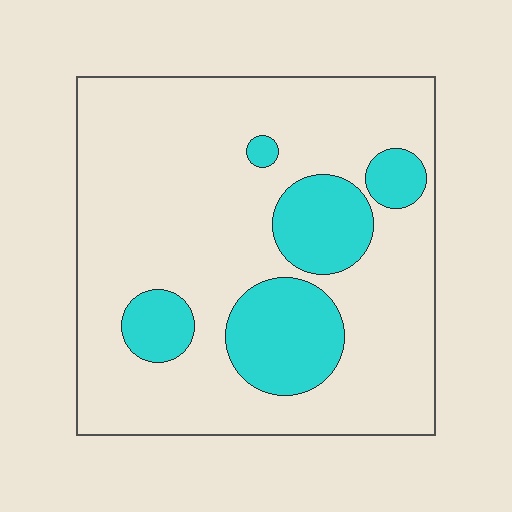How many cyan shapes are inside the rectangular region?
5.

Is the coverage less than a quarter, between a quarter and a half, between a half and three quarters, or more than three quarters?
Less than a quarter.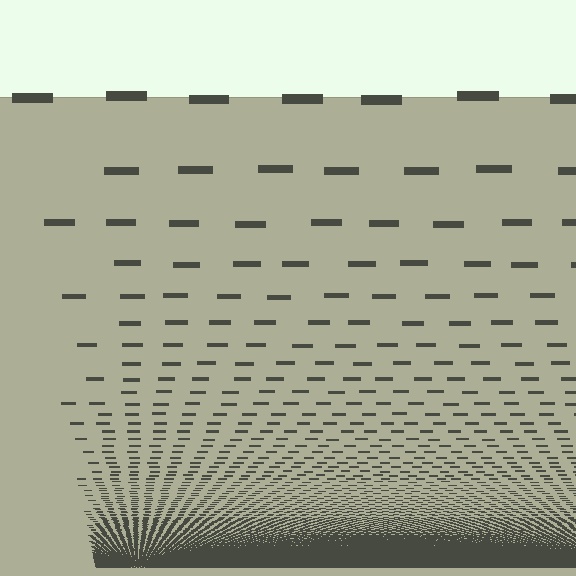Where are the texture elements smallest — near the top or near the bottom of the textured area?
Near the bottom.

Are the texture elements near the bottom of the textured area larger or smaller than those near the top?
Smaller. The gradient is inverted — elements near the bottom are smaller and denser.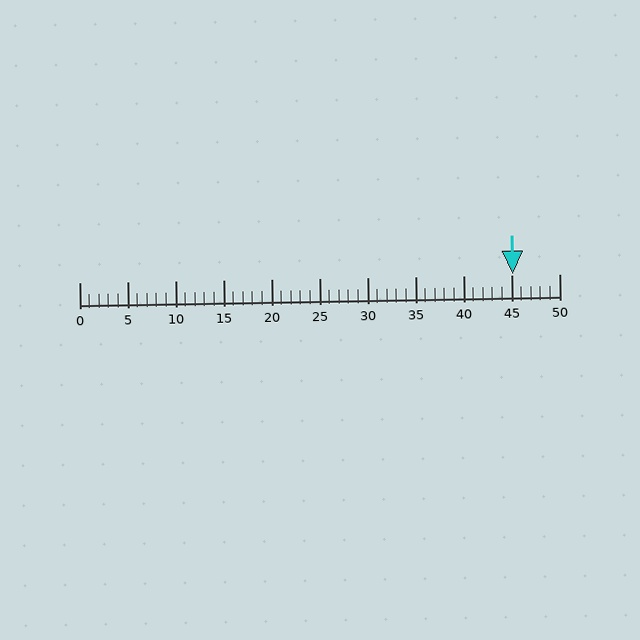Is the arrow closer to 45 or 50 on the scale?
The arrow is closer to 45.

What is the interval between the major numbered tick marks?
The major tick marks are spaced 5 units apart.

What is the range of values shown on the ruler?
The ruler shows values from 0 to 50.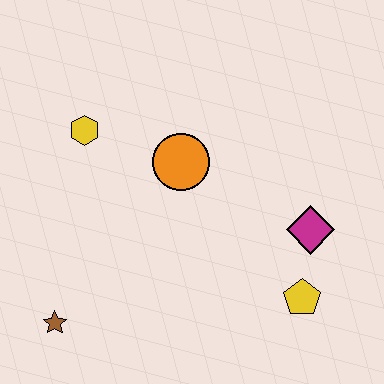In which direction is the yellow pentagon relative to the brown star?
The yellow pentagon is to the right of the brown star.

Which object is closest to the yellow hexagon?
The orange circle is closest to the yellow hexagon.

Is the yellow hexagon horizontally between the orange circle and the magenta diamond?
No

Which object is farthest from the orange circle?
The brown star is farthest from the orange circle.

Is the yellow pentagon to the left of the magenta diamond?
Yes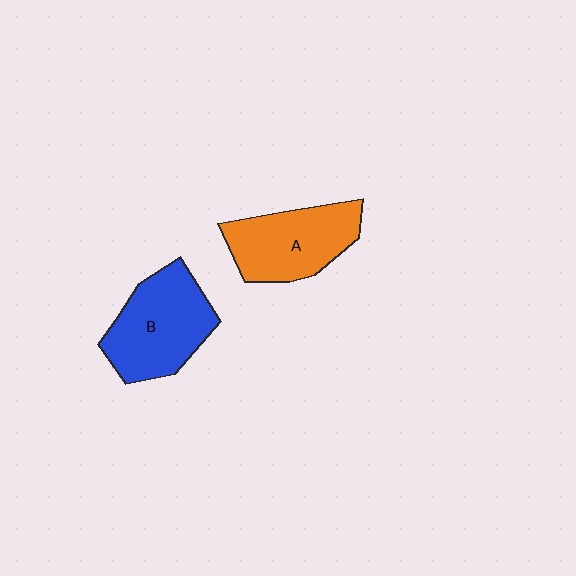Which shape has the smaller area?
Shape A (orange).